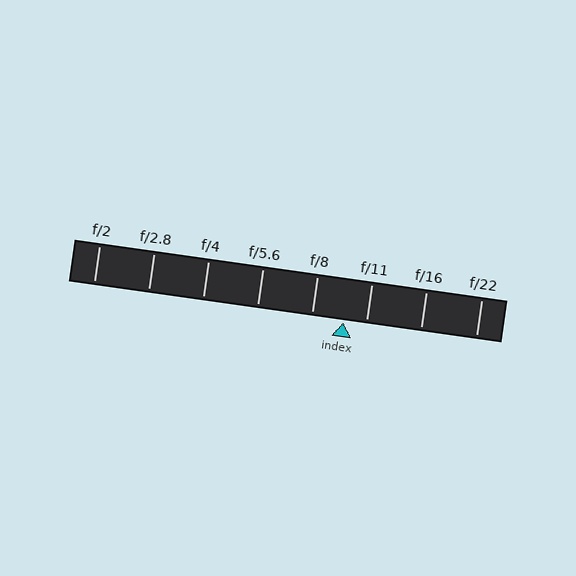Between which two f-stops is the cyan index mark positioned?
The index mark is between f/8 and f/11.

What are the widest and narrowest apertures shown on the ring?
The widest aperture shown is f/2 and the narrowest is f/22.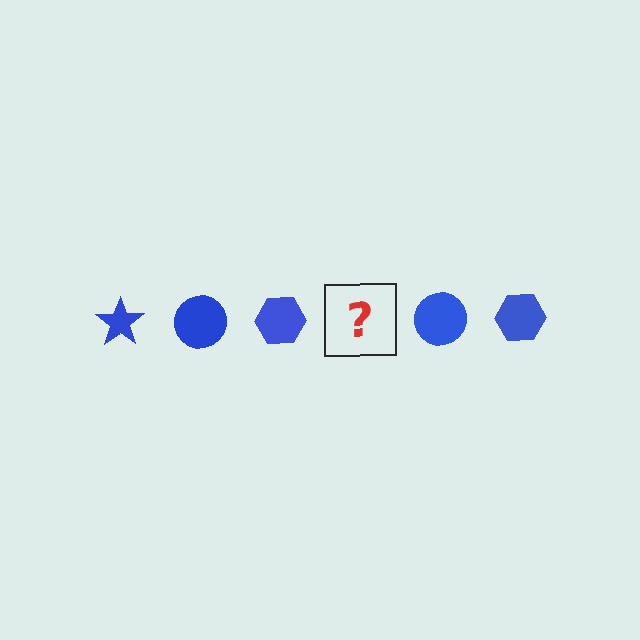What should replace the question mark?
The question mark should be replaced with a blue star.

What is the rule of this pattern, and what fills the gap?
The rule is that the pattern cycles through star, circle, hexagon shapes in blue. The gap should be filled with a blue star.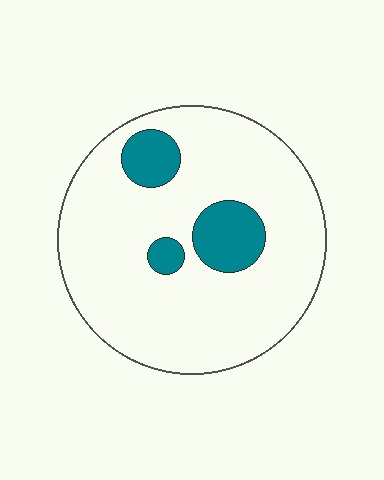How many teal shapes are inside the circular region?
3.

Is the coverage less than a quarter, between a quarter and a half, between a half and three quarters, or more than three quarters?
Less than a quarter.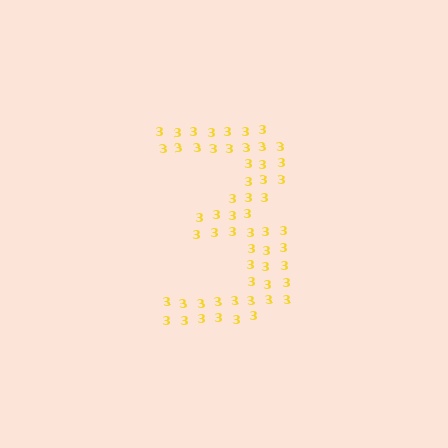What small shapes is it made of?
It is made of small digit 3's.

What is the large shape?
The large shape is the digit 3.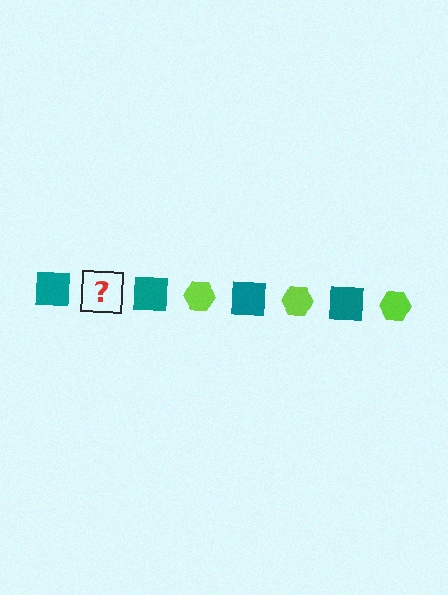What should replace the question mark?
The question mark should be replaced with a lime hexagon.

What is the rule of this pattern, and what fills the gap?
The rule is that the pattern alternates between teal square and lime hexagon. The gap should be filled with a lime hexagon.